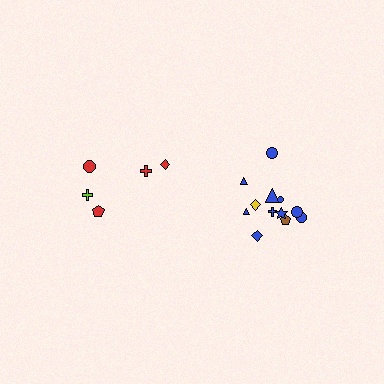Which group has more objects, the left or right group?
The right group.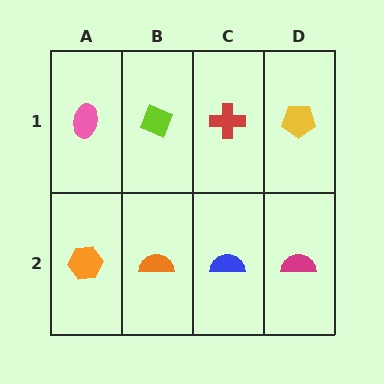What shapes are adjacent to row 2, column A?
A pink ellipse (row 1, column A), an orange semicircle (row 2, column B).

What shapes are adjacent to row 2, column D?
A yellow pentagon (row 1, column D), a blue semicircle (row 2, column C).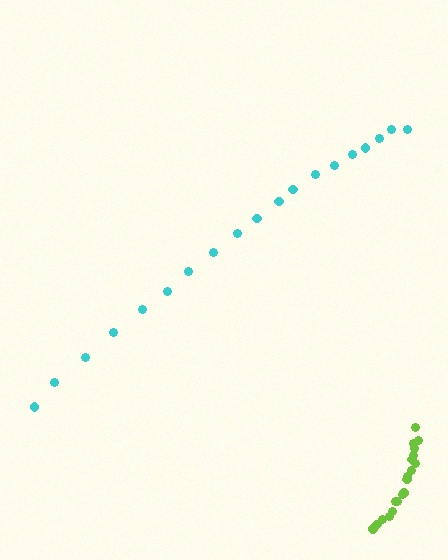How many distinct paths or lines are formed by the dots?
There are 2 distinct paths.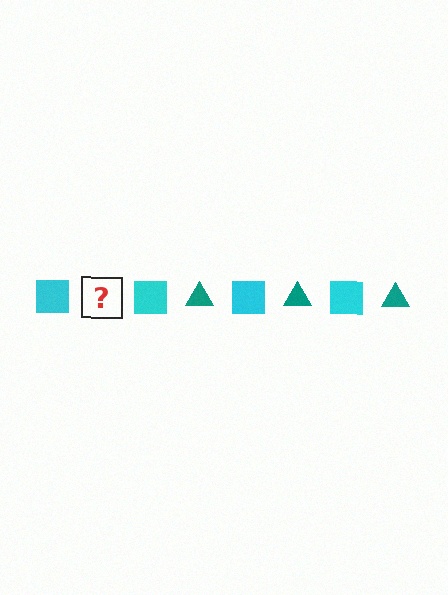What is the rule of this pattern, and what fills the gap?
The rule is that the pattern alternates between cyan square and teal triangle. The gap should be filled with a teal triangle.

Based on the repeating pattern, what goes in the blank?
The blank should be a teal triangle.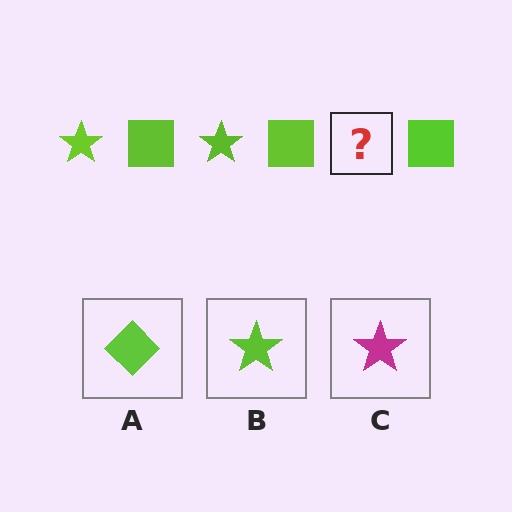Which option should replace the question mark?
Option B.